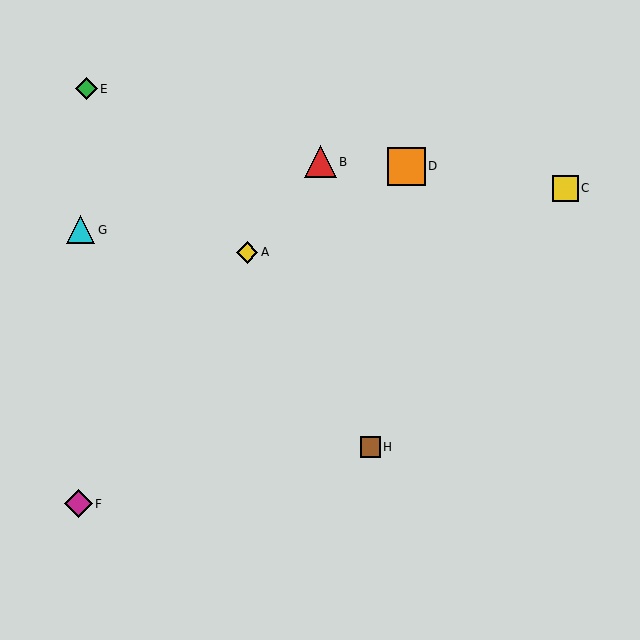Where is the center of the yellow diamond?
The center of the yellow diamond is at (247, 252).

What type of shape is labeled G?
Shape G is a cyan triangle.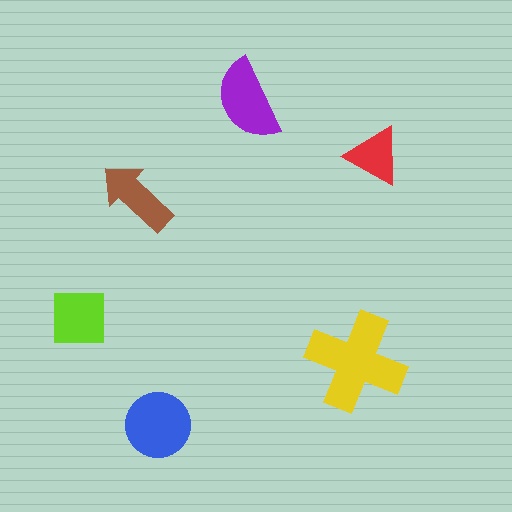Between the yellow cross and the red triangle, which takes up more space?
The yellow cross.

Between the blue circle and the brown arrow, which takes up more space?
The blue circle.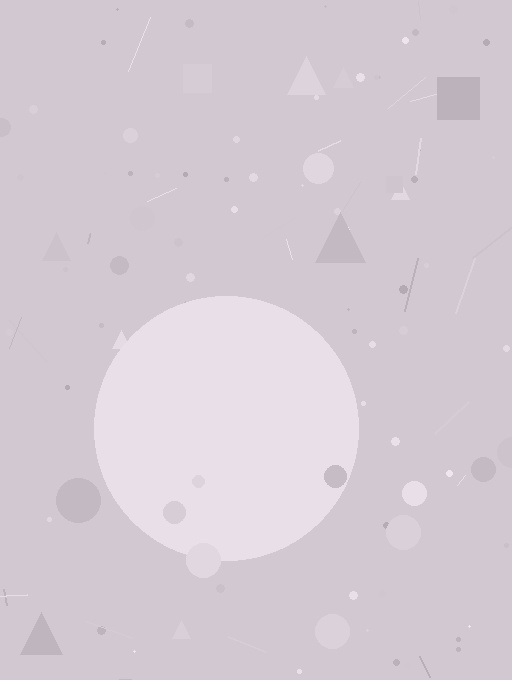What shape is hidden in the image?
A circle is hidden in the image.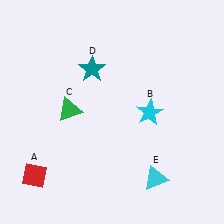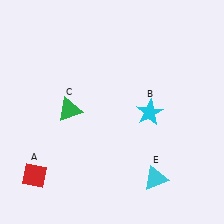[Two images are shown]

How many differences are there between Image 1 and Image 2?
There is 1 difference between the two images.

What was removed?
The teal star (D) was removed in Image 2.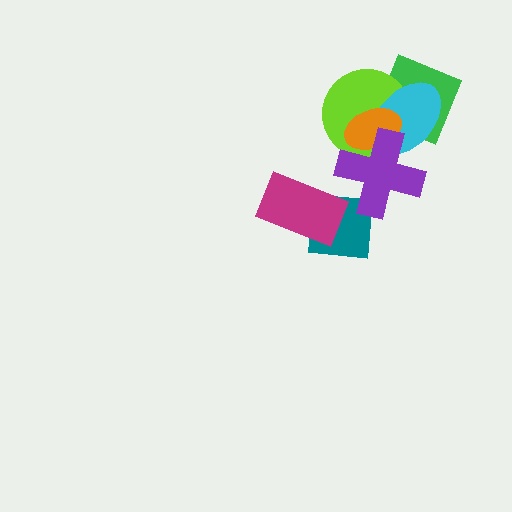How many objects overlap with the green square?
3 objects overlap with the green square.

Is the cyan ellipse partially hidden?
Yes, it is partially covered by another shape.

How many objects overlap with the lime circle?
4 objects overlap with the lime circle.